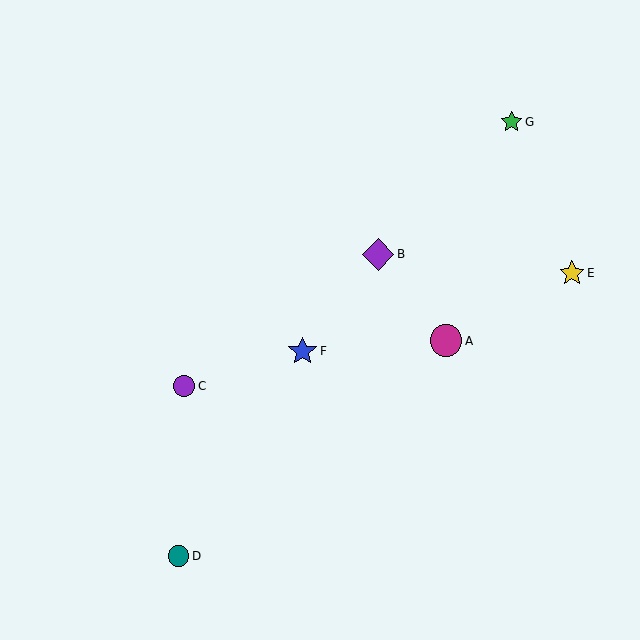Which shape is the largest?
The magenta circle (labeled A) is the largest.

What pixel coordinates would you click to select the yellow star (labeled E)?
Click at (572, 273) to select the yellow star E.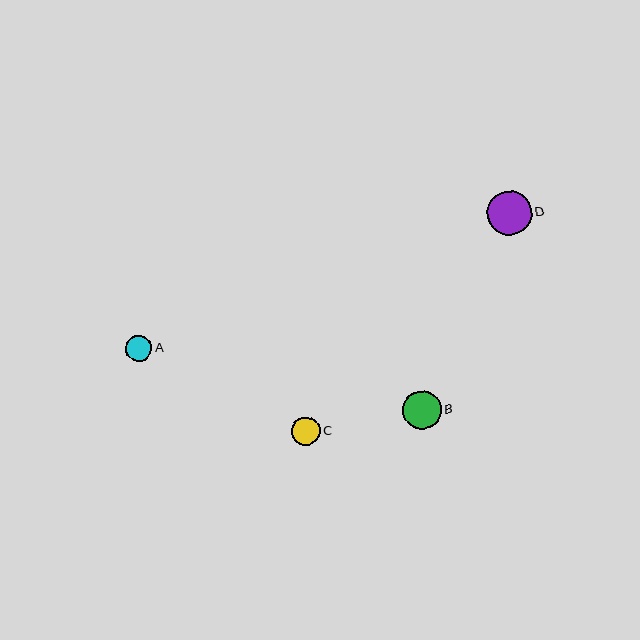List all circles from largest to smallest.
From largest to smallest: D, B, C, A.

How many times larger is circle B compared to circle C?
Circle B is approximately 1.3 times the size of circle C.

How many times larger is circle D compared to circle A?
Circle D is approximately 1.7 times the size of circle A.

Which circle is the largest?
Circle D is the largest with a size of approximately 44 pixels.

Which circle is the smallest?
Circle A is the smallest with a size of approximately 26 pixels.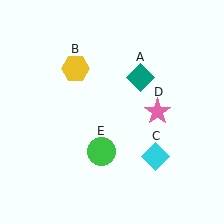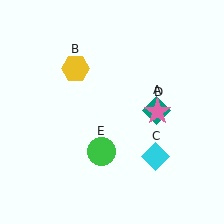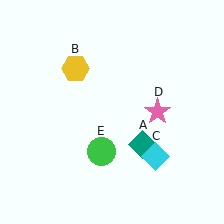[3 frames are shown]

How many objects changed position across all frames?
1 object changed position: teal diamond (object A).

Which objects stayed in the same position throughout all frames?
Yellow hexagon (object B) and cyan diamond (object C) and pink star (object D) and green circle (object E) remained stationary.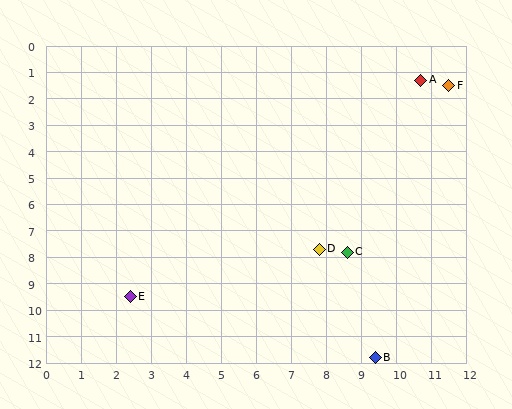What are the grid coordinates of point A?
Point A is at approximately (10.7, 1.3).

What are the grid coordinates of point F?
Point F is at approximately (11.5, 1.5).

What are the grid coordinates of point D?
Point D is at approximately (7.8, 7.7).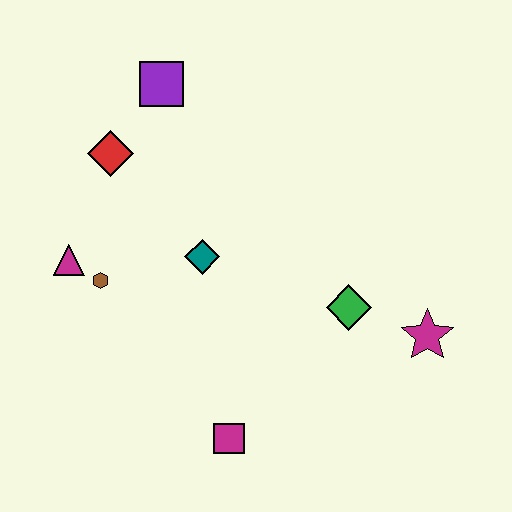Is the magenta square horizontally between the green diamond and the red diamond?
Yes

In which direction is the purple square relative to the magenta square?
The purple square is above the magenta square.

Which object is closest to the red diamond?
The purple square is closest to the red diamond.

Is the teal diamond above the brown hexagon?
Yes